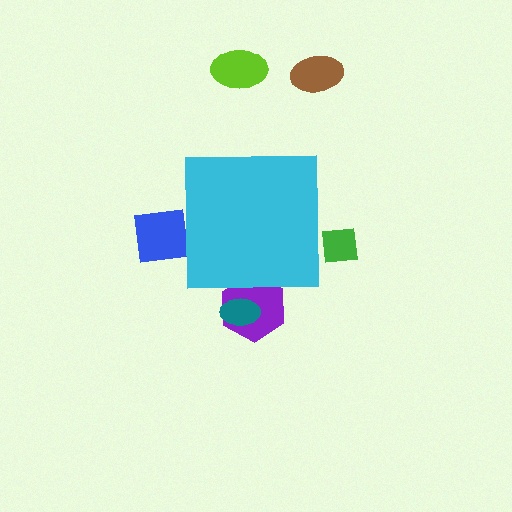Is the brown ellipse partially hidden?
No, the brown ellipse is fully visible.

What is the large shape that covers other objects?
A cyan square.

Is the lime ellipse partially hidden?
No, the lime ellipse is fully visible.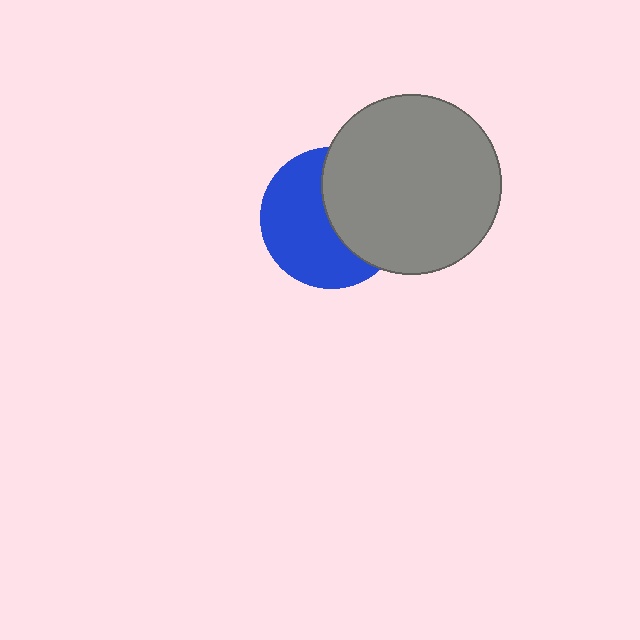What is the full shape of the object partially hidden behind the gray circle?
The partially hidden object is a blue circle.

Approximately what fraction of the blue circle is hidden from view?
Roughly 45% of the blue circle is hidden behind the gray circle.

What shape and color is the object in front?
The object in front is a gray circle.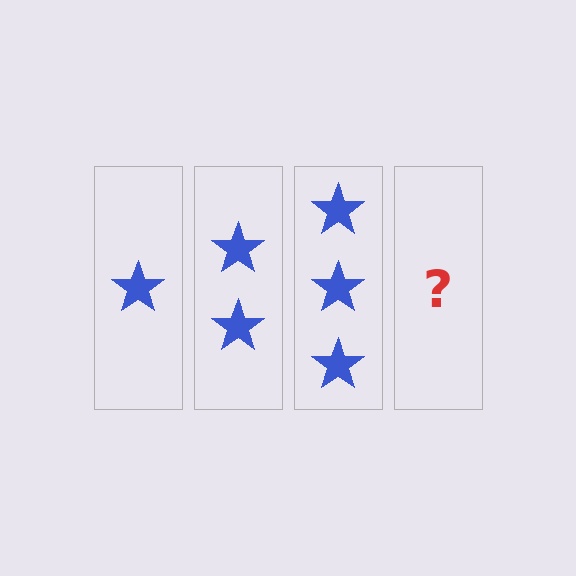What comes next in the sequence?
The next element should be 4 stars.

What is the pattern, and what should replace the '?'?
The pattern is that each step adds one more star. The '?' should be 4 stars.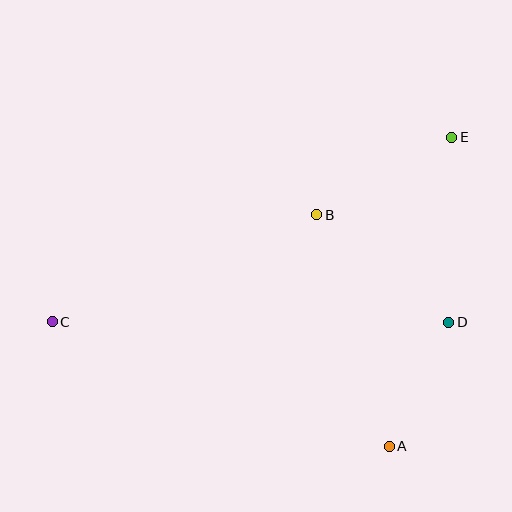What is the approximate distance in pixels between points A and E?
The distance between A and E is approximately 315 pixels.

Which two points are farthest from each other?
Points C and E are farthest from each other.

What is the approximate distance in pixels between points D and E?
The distance between D and E is approximately 185 pixels.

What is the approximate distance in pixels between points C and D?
The distance between C and D is approximately 396 pixels.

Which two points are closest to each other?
Points A and D are closest to each other.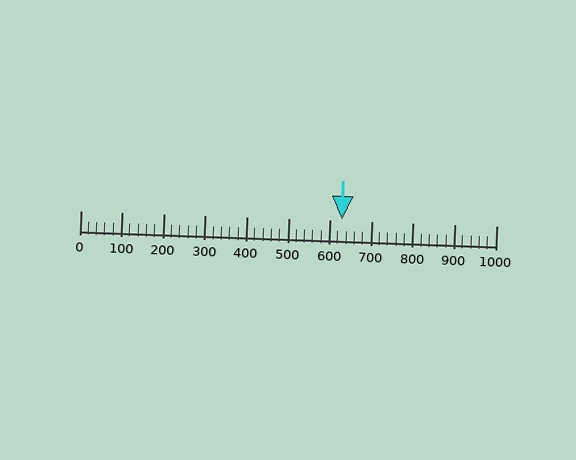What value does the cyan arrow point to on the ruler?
The cyan arrow points to approximately 629.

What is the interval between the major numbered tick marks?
The major tick marks are spaced 100 units apart.